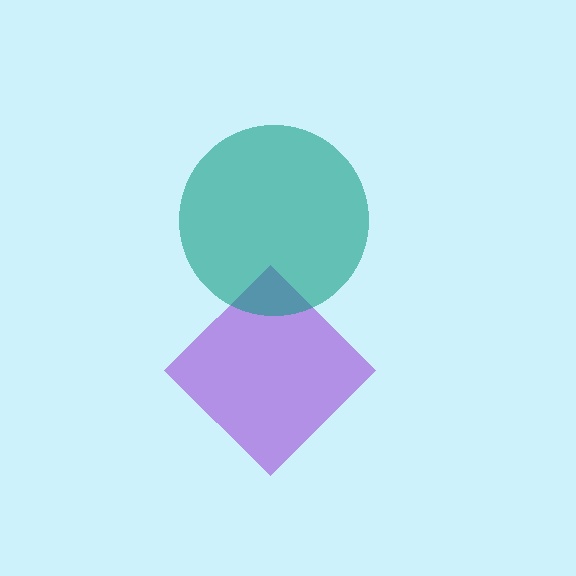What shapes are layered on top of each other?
The layered shapes are: a purple diamond, a teal circle.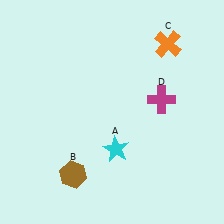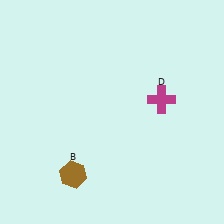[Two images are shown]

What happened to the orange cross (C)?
The orange cross (C) was removed in Image 2. It was in the top-right area of Image 1.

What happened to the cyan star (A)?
The cyan star (A) was removed in Image 2. It was in the bottom-right area of Image 1.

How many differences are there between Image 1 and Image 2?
There are 2 differences between the two images.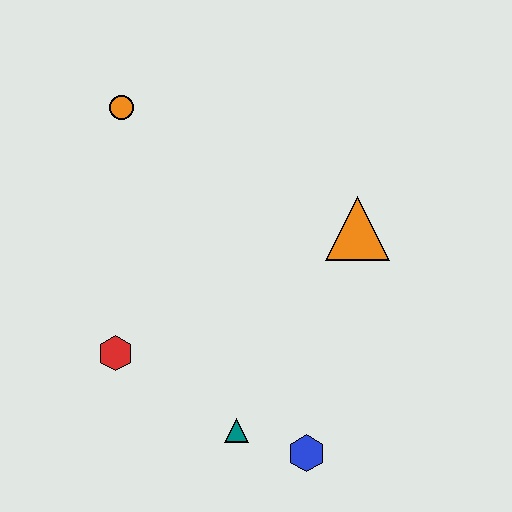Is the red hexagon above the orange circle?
No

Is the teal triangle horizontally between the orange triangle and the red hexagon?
Yes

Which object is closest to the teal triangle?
The blue hexagon is closest to the teal triangle.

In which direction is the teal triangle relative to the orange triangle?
The teal triangle is below the orange triangle.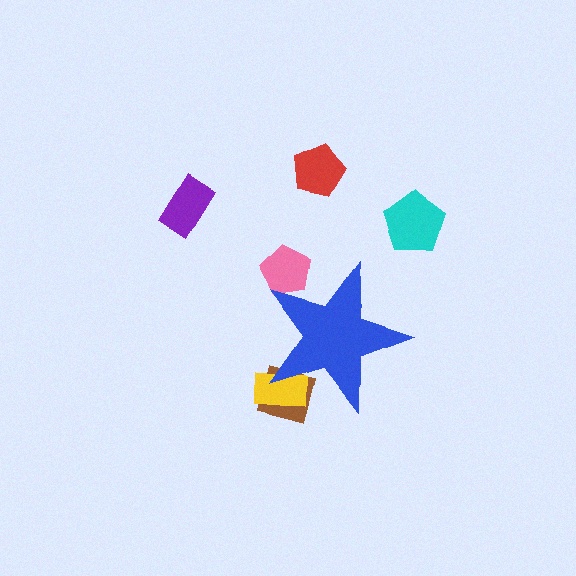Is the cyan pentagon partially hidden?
No, the cyan pentagon is fully visible.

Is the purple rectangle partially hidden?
No, the purple rectangle is fully visible.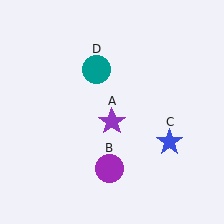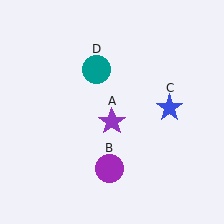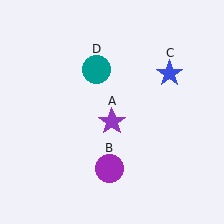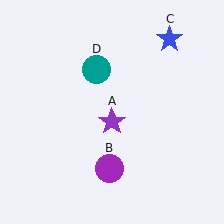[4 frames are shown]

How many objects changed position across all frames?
1 object changed position: blue star (object C).